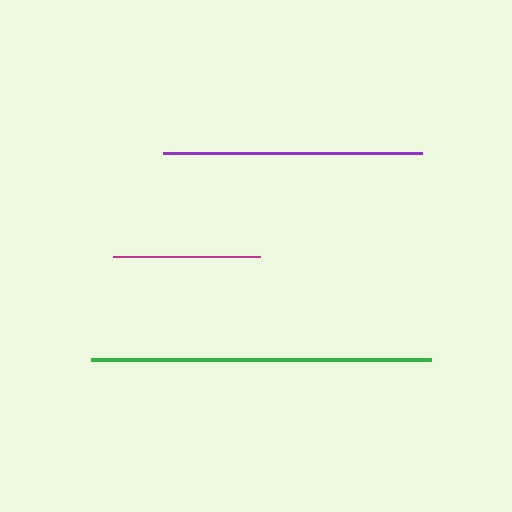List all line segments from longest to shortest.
From longest to shortest: green, purple, magenta.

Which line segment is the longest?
The green line is the longest at approximately 340 pixels.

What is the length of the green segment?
The green segment is approximately 340 pixels long.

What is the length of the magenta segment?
The magenta segment is approximately 147 pixels long.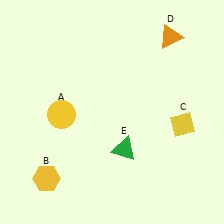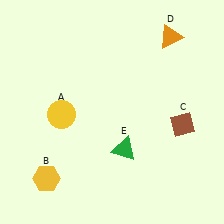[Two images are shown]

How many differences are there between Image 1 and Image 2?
There is 1 difference between the two images.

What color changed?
The diamond (C) changed from yellow in Image 1 to brown in Image 2.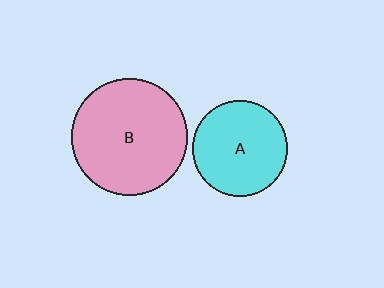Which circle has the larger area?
Circle B (pink).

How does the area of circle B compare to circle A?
Approximately 1.5 times.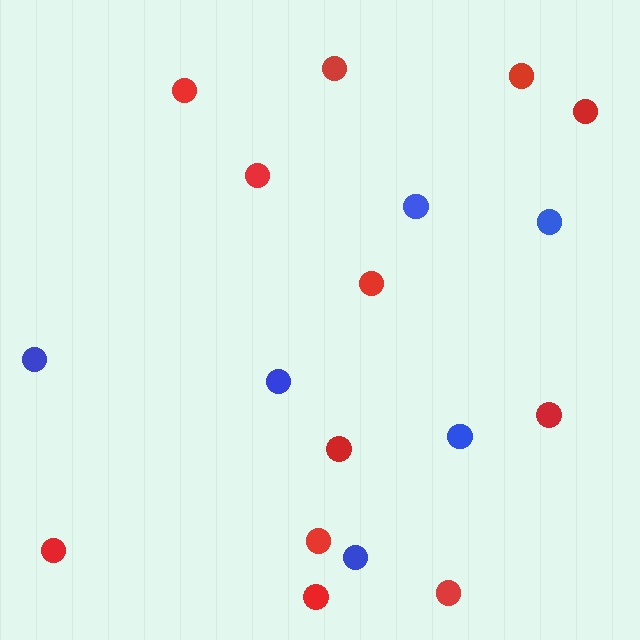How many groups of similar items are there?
There are 2 groups: one group of red circles (12) and one group of blue circles (6).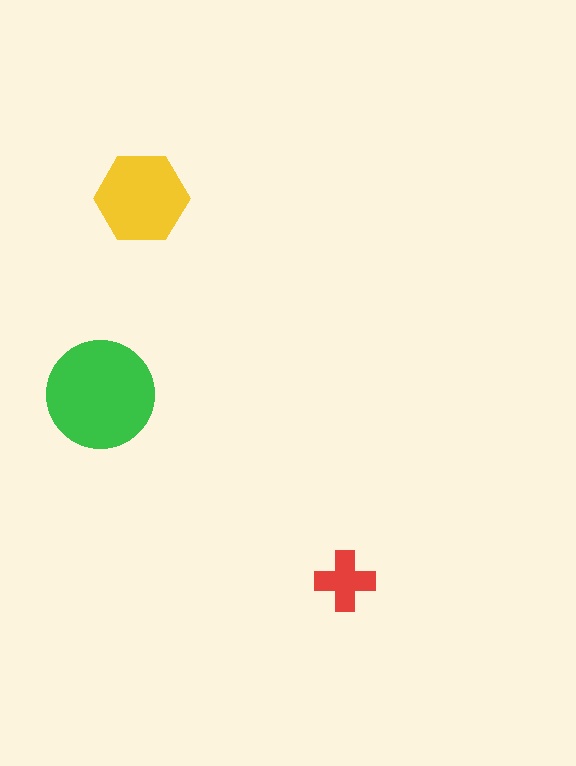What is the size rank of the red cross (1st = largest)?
3rd.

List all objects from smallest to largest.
The red cross, the yellow hexagon, the green circle.